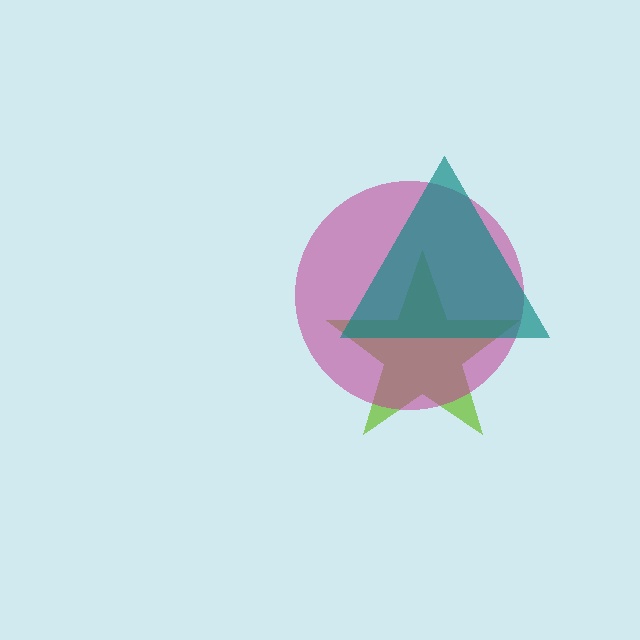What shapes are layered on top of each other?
The layered shapes are: a lime star, a magenta circle, a teal triangle.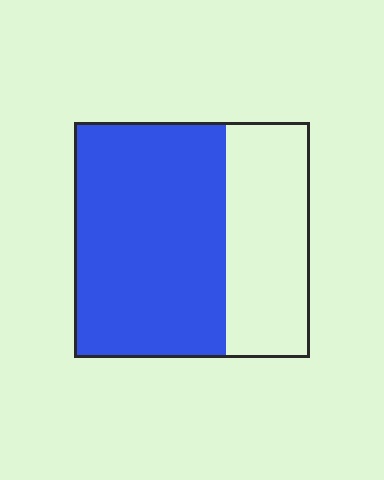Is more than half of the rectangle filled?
Yes.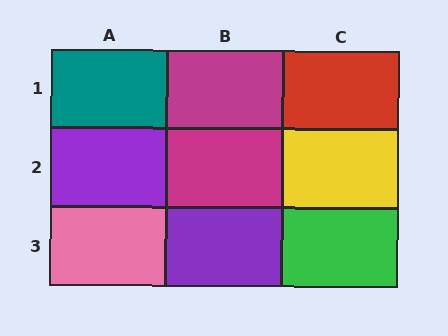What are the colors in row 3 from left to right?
Pink, purple, green.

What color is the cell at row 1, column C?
Red.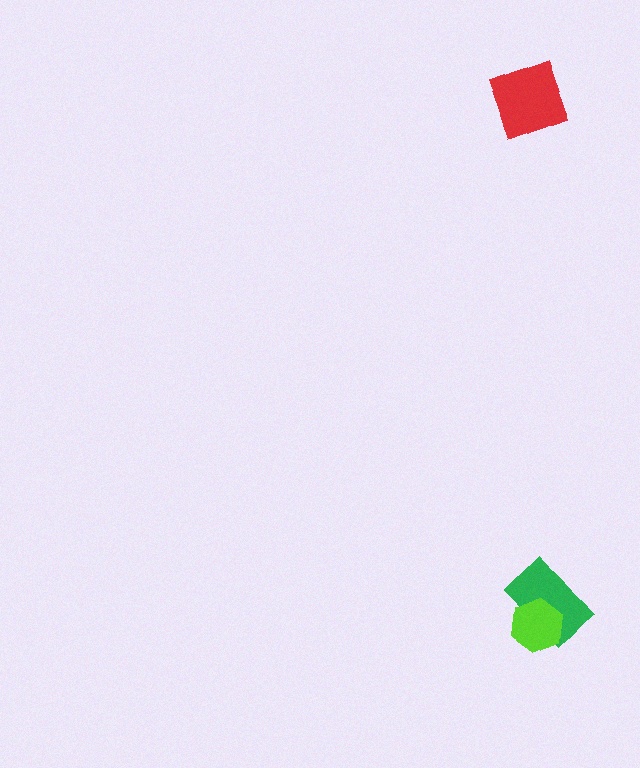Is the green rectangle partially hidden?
Yes, it is partially covered by another shape.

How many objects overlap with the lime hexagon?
1 object overlaps with the lime hexagon.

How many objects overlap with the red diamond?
0 objects overlap with the red diamond.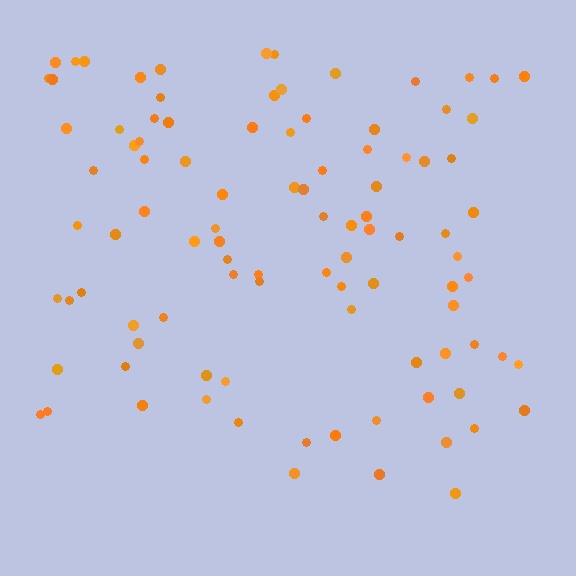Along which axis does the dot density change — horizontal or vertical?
Vertical.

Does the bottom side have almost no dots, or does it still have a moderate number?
Still a moderate number, just noticeably fewer than the top.